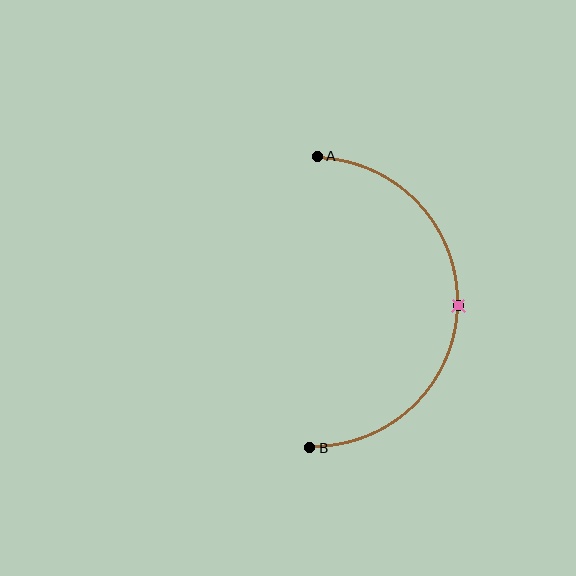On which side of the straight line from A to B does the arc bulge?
The arc bulges to the right of the straight line connecting A and B.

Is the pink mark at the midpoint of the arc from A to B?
Yes. The pink mark lies on the arc at equal arc-length from both A and B — it is the arc midpoint.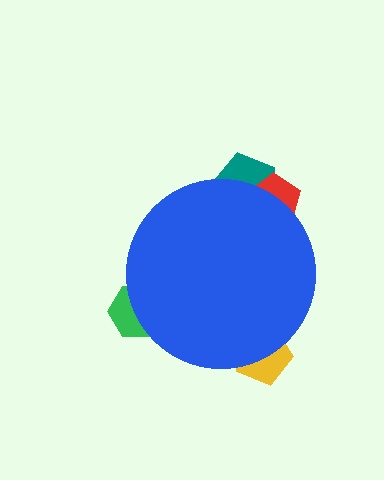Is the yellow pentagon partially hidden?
Yes, the yellow pentagon is partially hidden behind the blue circle.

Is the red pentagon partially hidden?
Yes, the red pentagon is partially hidden behind the blue circle.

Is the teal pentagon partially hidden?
Yes, the teal pentagon is partially hidden behind the blue circle.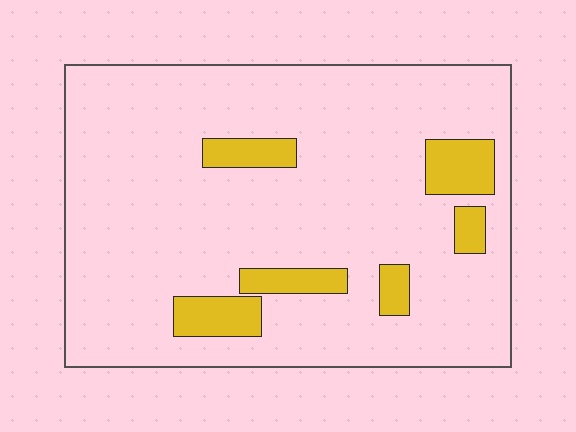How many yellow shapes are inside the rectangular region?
6.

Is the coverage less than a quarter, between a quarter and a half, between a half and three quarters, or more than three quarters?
Less than a quarter.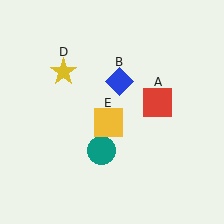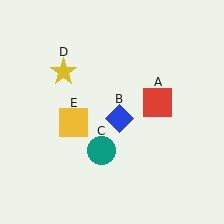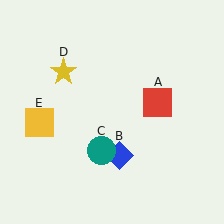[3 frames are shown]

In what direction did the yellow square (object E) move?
The yellow square (object E) moved left.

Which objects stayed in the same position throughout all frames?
Red square (object A) and teal circle (object C) and yellow star (object D) remained stationary.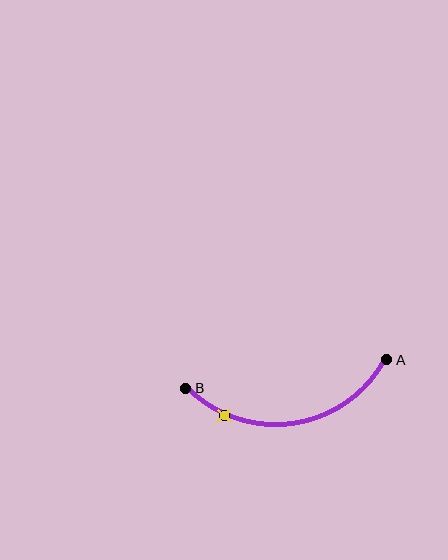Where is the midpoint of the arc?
The arc midpoint is the point on the curve farthest from the straight line joining A and B. It sits below that line.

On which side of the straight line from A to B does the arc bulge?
The arc bulges below the straight line connecting A and B.